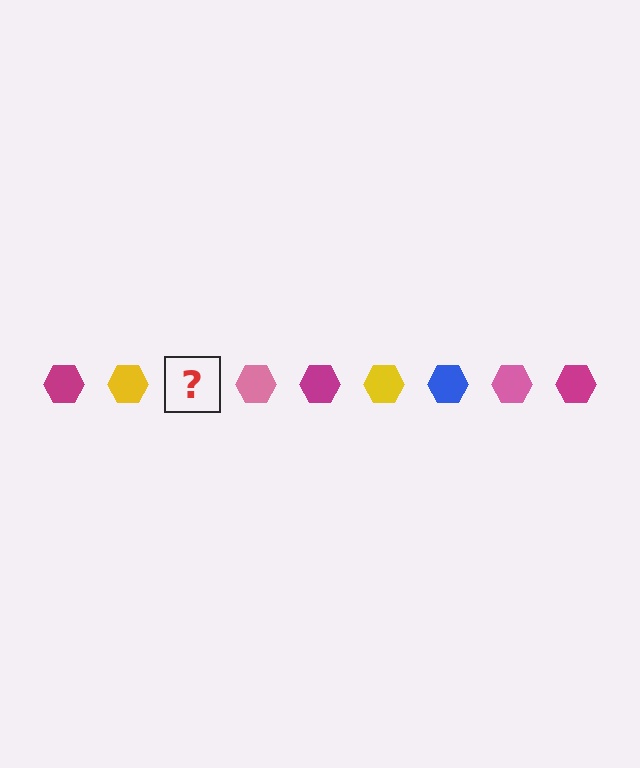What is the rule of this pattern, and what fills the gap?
The rule is that the pattern cycles through magenta, yellow, blue, pink hexagons. The gap should be filled with a blue hexagon.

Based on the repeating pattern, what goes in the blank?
The blank should be a blue hexagon.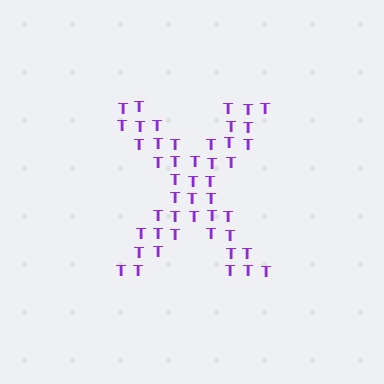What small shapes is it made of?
It is made of small letter T's.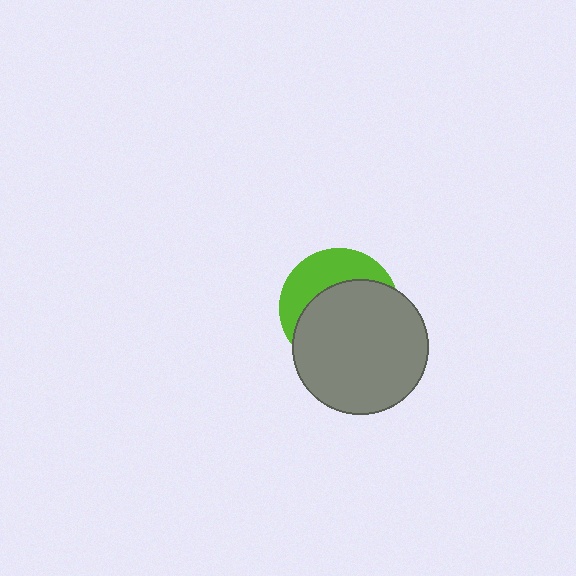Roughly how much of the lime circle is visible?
A small part of it is visible (roughly 36%).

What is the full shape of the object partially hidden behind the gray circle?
The partially hidden object is a lime circle.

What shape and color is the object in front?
The object in front is a gray circle.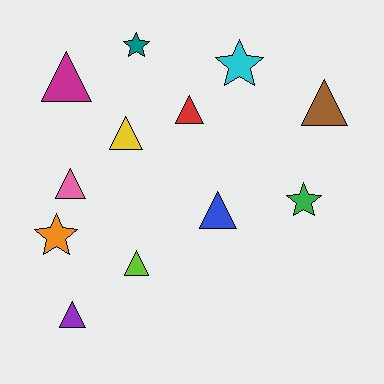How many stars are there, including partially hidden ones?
There are 4 stars.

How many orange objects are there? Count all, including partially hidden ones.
There is 1 orange object.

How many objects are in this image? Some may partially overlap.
There are 12 objects.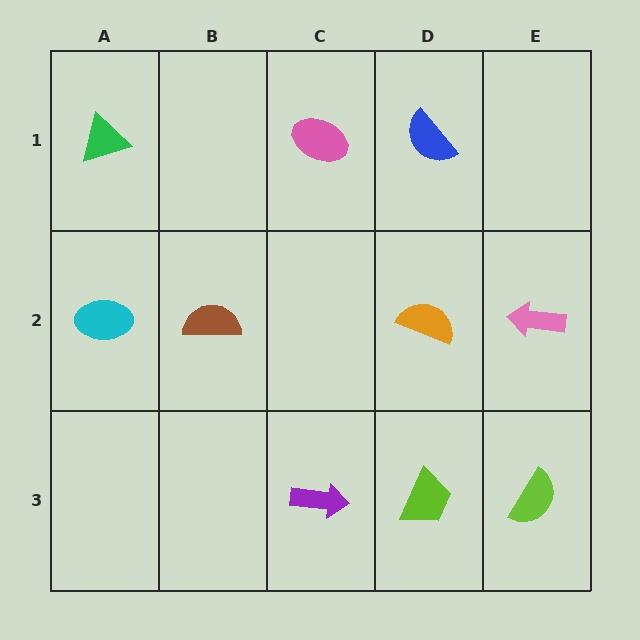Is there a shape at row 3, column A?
No, that cell is empty.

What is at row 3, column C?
A purple arrow.